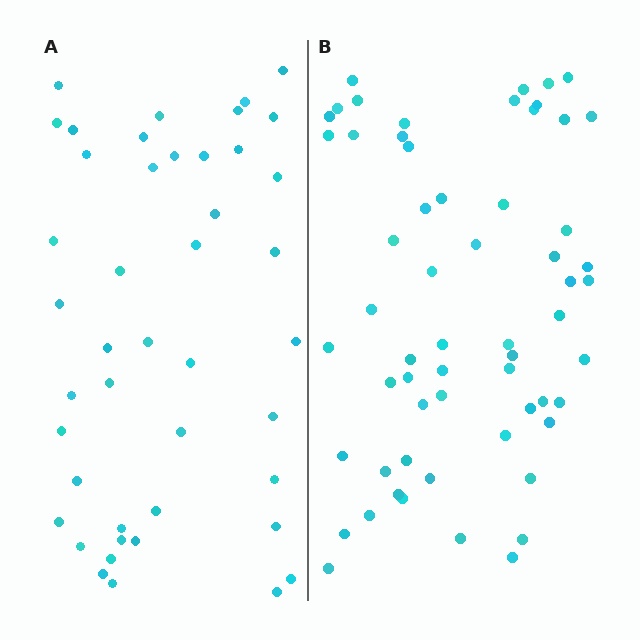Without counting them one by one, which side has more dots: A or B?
Region B (the right region) has more dots.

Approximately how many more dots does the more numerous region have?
Region B has approximately 15 more dots than region A.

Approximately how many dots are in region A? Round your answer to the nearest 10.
About 40 dots. (The exact count is 44, which rounds to 40.)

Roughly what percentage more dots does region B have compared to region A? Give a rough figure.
About 35% more.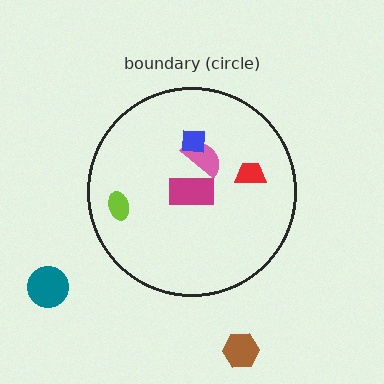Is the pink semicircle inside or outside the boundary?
Inside.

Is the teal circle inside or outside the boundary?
Outside.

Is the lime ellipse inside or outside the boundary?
Inside.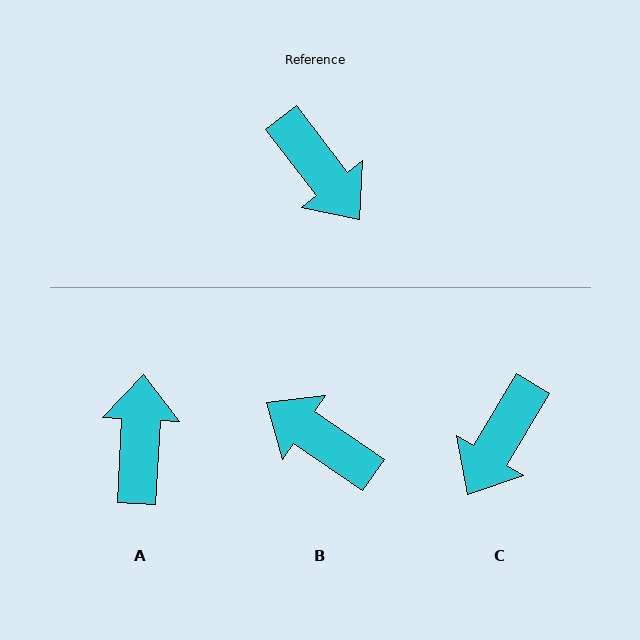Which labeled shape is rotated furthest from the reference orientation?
B, about 162 degrees away.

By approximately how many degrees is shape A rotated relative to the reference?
Approximately 140 degrees counter-clockwise.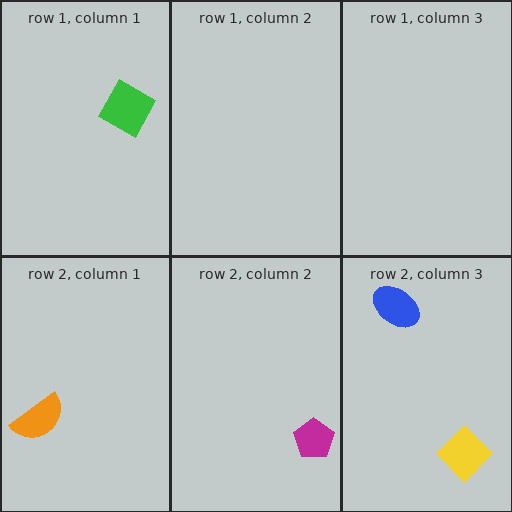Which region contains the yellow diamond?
The row 2, column 3 region.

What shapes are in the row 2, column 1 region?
The orange semicircle.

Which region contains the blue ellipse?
The row 2, column 3 region.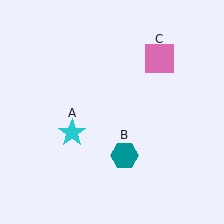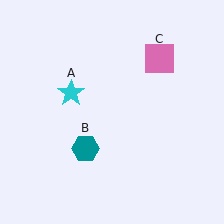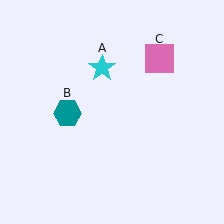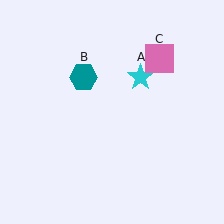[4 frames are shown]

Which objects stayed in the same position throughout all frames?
Pink square (object C) remained stationary.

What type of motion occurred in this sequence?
The cyan star (object A), teal hexagon (object B) rotated clockwise around the center of the scene.